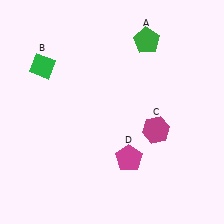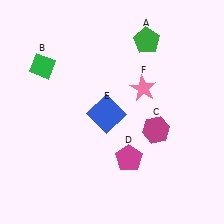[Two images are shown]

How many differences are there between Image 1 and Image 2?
There are 2 differences between the two images.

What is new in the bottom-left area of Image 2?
A blue square (E) was added in the bottom-left area of Image 2.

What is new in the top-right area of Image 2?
A pink star (F) was added in the top-right area of Image 2.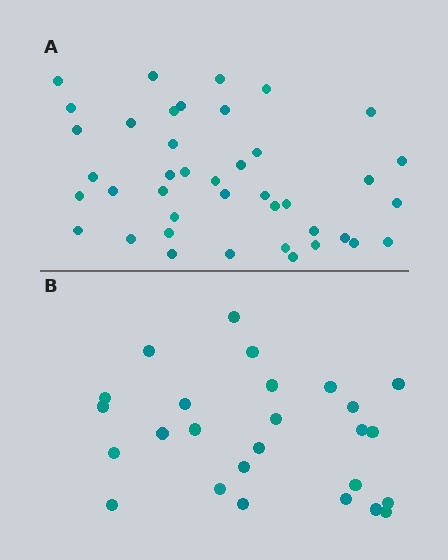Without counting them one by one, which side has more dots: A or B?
Region A (the top region) has more dots.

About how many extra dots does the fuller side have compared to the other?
Region A has approximately 15 more dots than region B.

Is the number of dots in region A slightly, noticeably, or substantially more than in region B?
Region A has substantially more. The ratio is roughly 1.6 to 1.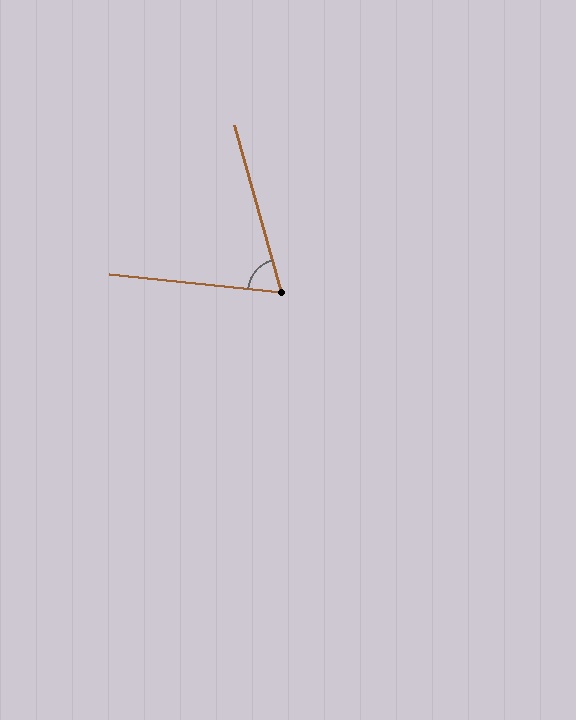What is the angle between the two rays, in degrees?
Approximately 68 degrees.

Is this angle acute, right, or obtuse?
It is acute.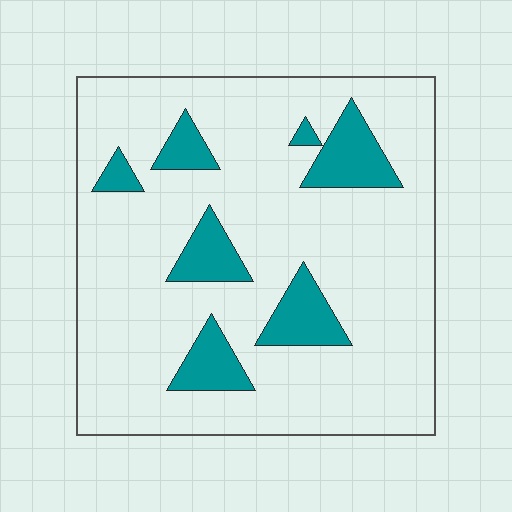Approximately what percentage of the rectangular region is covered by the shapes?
Approximately 15%.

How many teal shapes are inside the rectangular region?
7.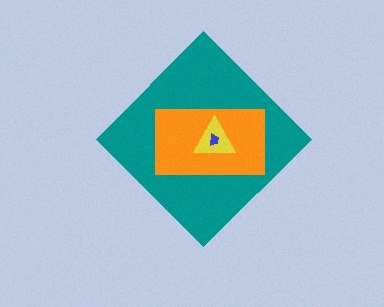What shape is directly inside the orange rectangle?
The yellow triangle.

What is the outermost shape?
The teal diamond.